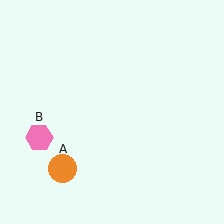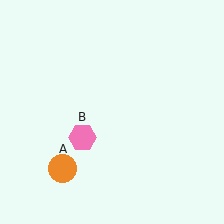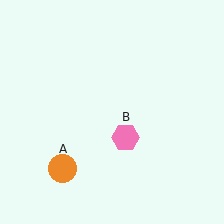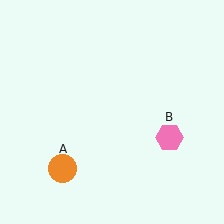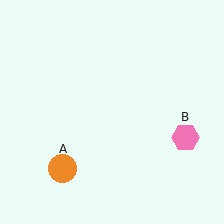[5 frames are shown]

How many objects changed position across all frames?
1 object changed position: pink hexagon (object B).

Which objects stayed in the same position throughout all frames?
Orange circle (object A) remained stationary.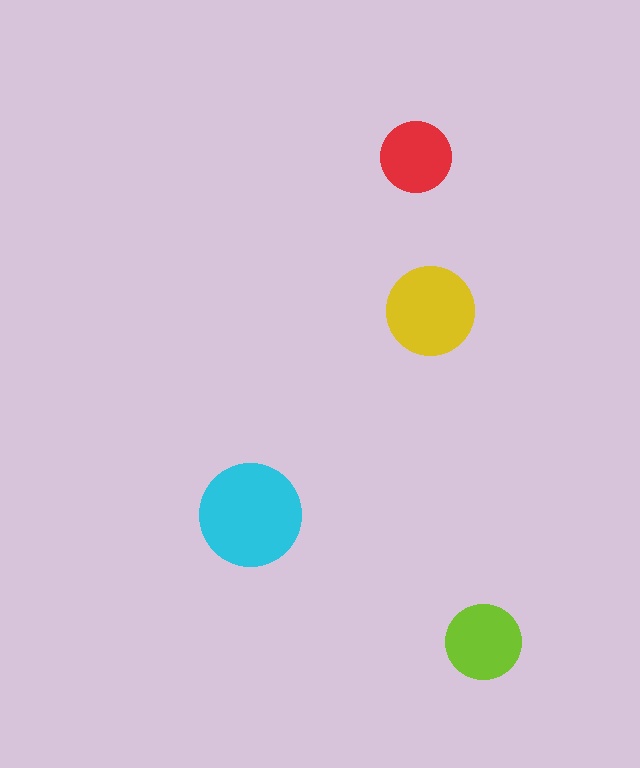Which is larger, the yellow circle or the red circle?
The yellow one.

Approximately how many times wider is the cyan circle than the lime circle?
About 1.5 times wider.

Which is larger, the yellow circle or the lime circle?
The yellow one.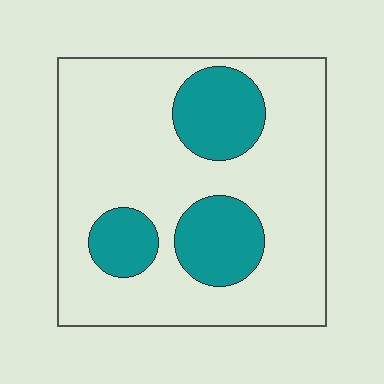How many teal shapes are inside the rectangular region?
3.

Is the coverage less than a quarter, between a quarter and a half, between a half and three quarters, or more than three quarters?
Less than a quarter.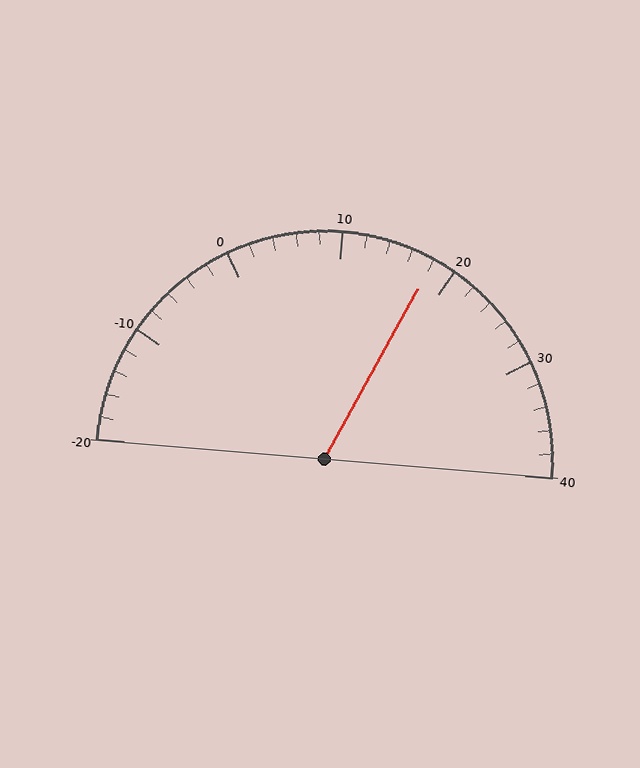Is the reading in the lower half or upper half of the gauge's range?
The reading is in the upper half of the range (-20 to 40).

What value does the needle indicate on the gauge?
The needle indicates approximately 18.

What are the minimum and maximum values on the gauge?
The gauge ranges from -20 to 40.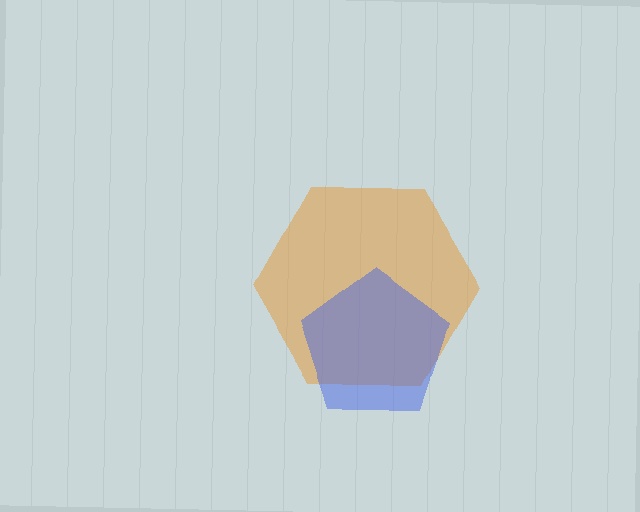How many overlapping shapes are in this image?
There are 2 overlapping shapes in the image.